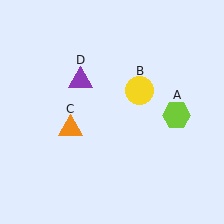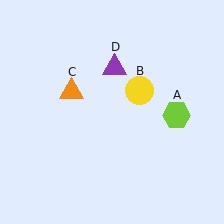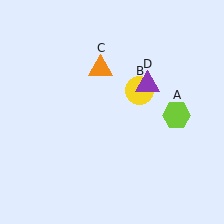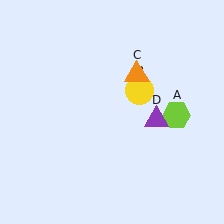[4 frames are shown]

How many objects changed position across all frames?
2 objects changed position: orange triangle (object C), purple triangle (object D).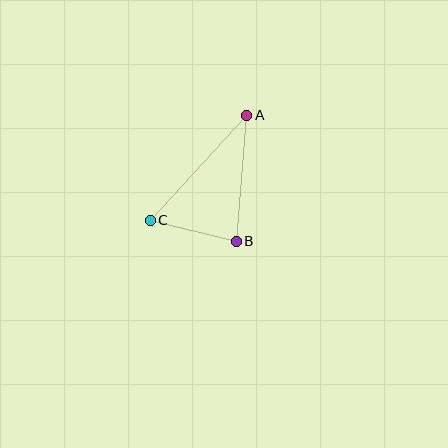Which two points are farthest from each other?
Points A and C are farthest from each other.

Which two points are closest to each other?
Points B and C are closest to each other.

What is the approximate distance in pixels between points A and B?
The distance between A and B is approximately 127 pixels.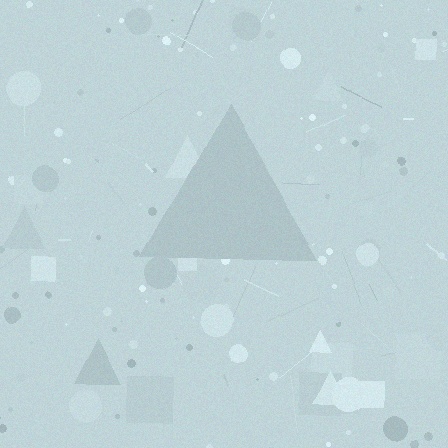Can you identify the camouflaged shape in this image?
The camouflaged shape is a triangle.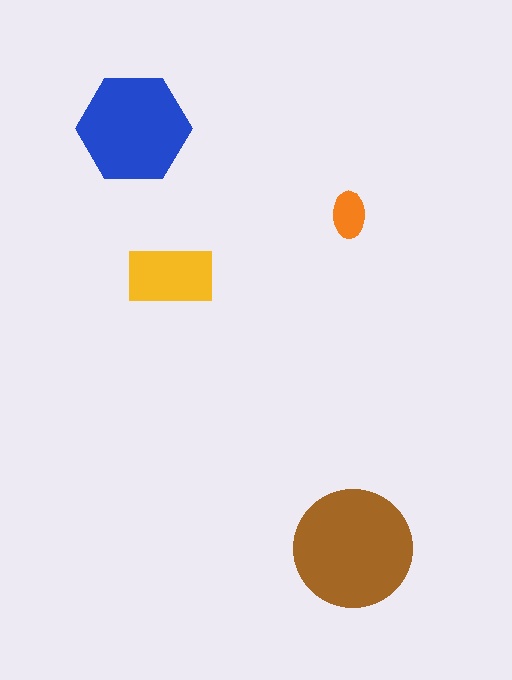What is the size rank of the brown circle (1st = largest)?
1st.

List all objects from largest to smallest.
The brown circle, the blue hexagon, the yellow rectangle, the orange ellipse.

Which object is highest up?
The blue hexagon is topmost.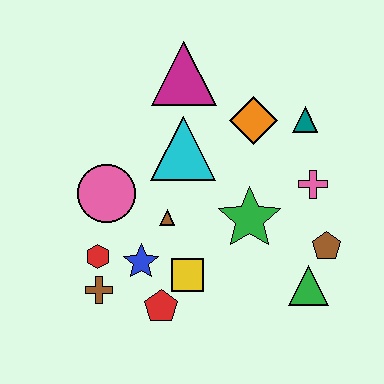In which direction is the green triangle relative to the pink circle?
The green triangle is to the right of the pink circle.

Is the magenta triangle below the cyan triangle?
No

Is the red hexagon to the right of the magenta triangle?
No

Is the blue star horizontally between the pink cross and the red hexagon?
Yes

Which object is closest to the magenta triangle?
The cyan triangle is closest to the magenta triangle.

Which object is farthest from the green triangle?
The magenta triangle is farthest from the green triangle.